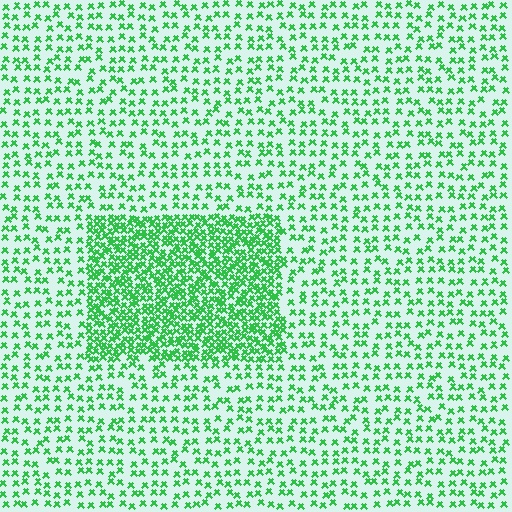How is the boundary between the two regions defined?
The boundary is defined by a change in element density (approximately 2.5x ratio). All elements are the same color, size, and shape.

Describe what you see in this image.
The image contains small green elements arranged at two different densities. A rectangle-shaped region is visible where the elements are more densely packed than the surrounding area.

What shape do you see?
I see a rectangle.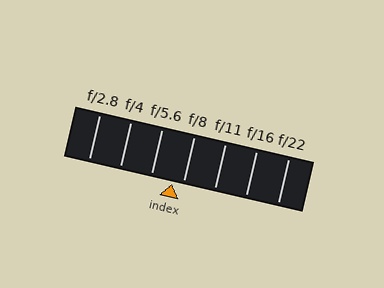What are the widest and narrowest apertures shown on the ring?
The widest aperture shown is f/2.8 and the narrowest is f/22.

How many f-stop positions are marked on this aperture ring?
There are 7 f-stop positions marked.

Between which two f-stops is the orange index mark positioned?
The index mark is between f/5.6 and f/8.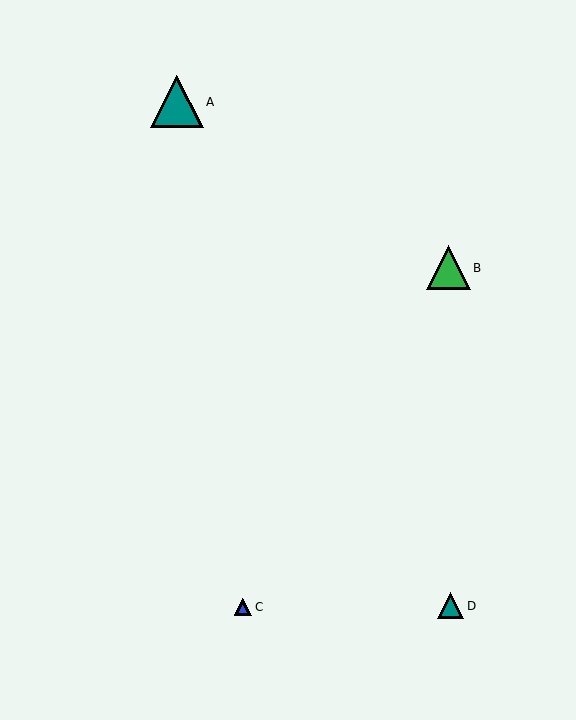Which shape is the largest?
The teal triangle (labeled A) is the largest.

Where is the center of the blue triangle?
The center of the blue triangle is at (243, 607).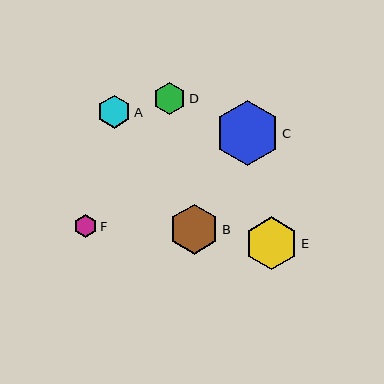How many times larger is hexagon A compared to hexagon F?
Hexagon A is approximately 1.4 times the size of hexagon F.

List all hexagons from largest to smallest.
From largest to smallest: C, E, B, A, D, F.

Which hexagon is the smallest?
Hexagon F is the smallest with a size of approximately 23 pixels.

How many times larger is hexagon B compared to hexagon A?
Hexagon B is approximately 1.5 times the size of hexagon A.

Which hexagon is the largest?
Hexagon C is the largest with a size of approximately 64 pixels.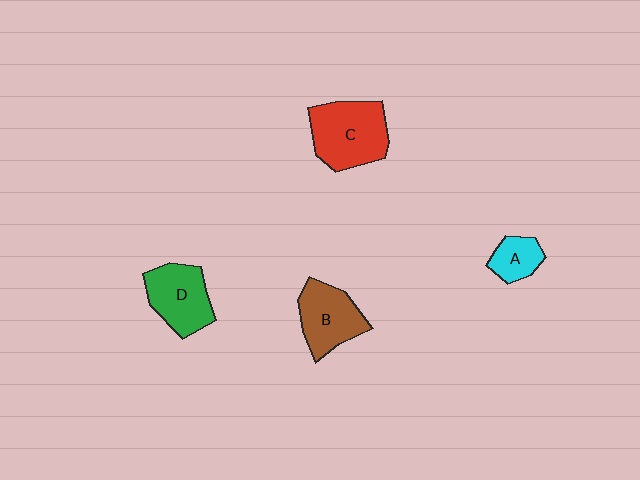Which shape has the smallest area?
Shape A (cyan).